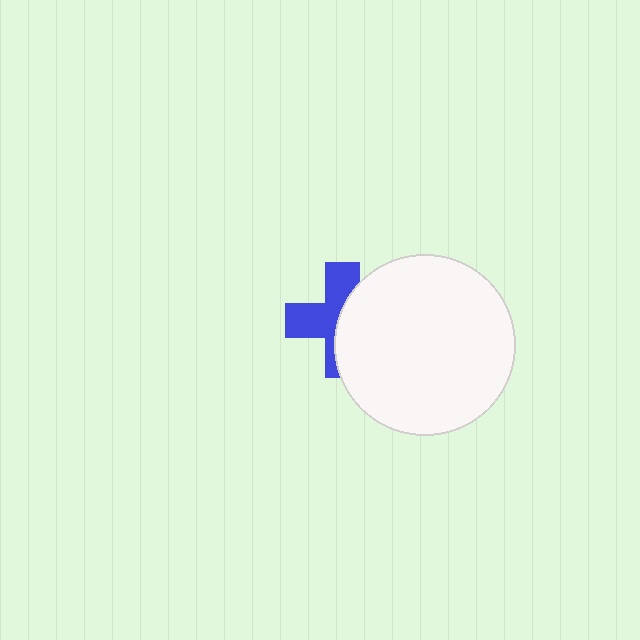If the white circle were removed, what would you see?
You would see the complete blue cross.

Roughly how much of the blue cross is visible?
About half of it is visible (roughly 51%).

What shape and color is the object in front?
The object in front is a white circle.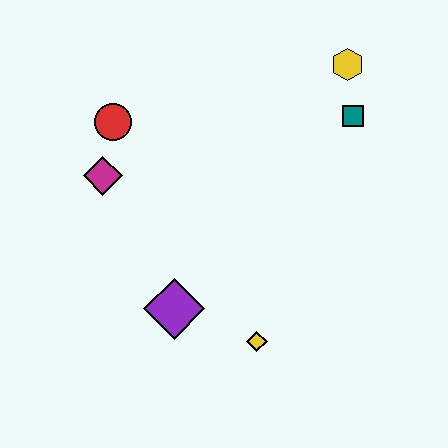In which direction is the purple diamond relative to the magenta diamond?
The purple diamond is below the magenta diamond.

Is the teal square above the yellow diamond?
Yes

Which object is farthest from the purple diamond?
The yellow hexagon is farthest from the purple diamond.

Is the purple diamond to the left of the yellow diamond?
Yes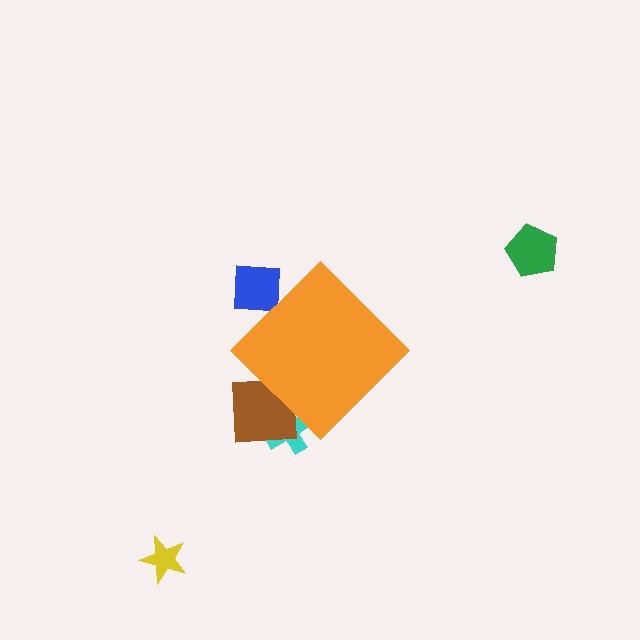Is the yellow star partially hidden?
No, the yellow star is fully visible.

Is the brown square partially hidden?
Yes, the brown square is partially hidden behind the orange diamond.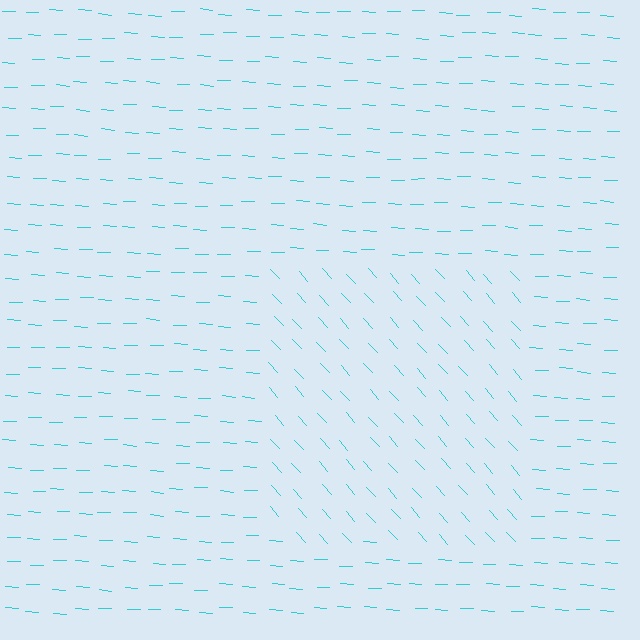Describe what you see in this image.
The image is filled with small cyan line segments. A rectangle region in the image has lines oriented differently from the surrounding lines, creating a visible texture boundary.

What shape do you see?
I see a rectangle.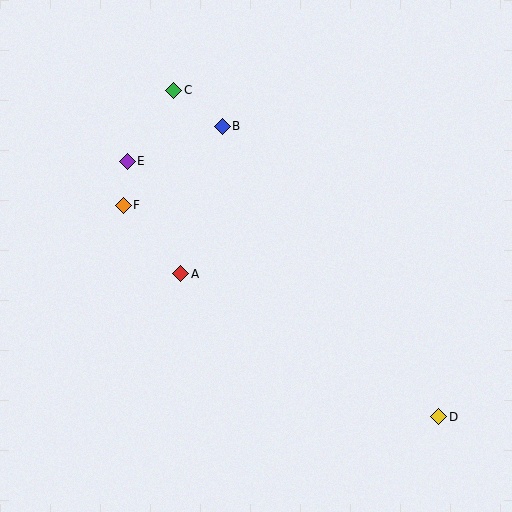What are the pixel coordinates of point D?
Point D is at (439, 417).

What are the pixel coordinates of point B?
Point B is at (222, 126).